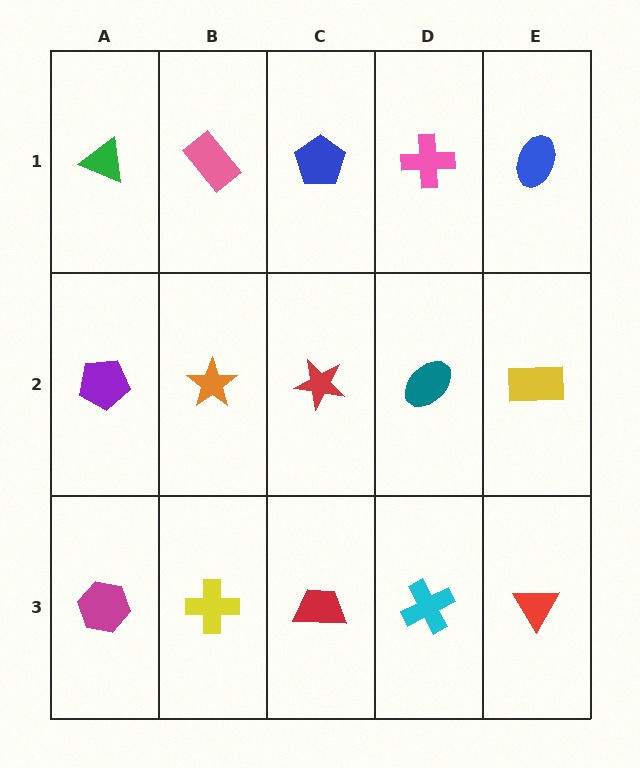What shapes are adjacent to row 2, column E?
A blue ellipse (row 1, column E), a red triangle (row 3, column E), a teal ellipse (row 2, column D).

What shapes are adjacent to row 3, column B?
An orange star (row 2, column B), a magenta hexagon (row 3, column A), a red trapezoid (row 3, column C).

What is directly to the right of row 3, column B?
A red trapezoid.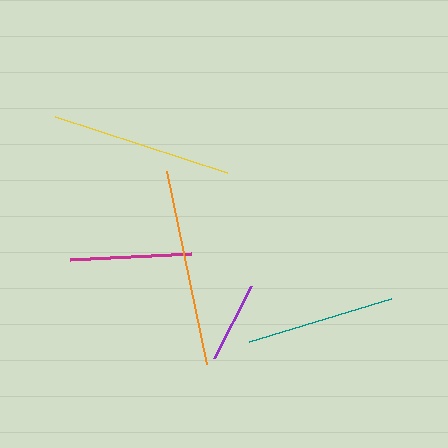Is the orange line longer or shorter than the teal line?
The orange line is longer than the teal line.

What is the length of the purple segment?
The purple segment is approximately 81 pixels long.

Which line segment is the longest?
The orange line is the longest at approximately 197 pixels.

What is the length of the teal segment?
The teal segment is approximately 148 pixels long.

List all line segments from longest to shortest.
From longest to shortest: orange, yellow, teal, magenta, purple.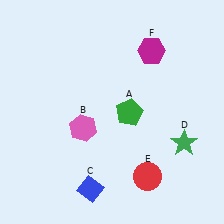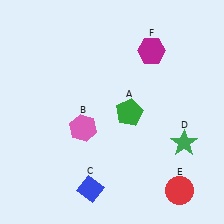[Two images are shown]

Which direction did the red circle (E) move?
The red circle (E) moved right.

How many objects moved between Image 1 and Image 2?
1 object moved between the two images.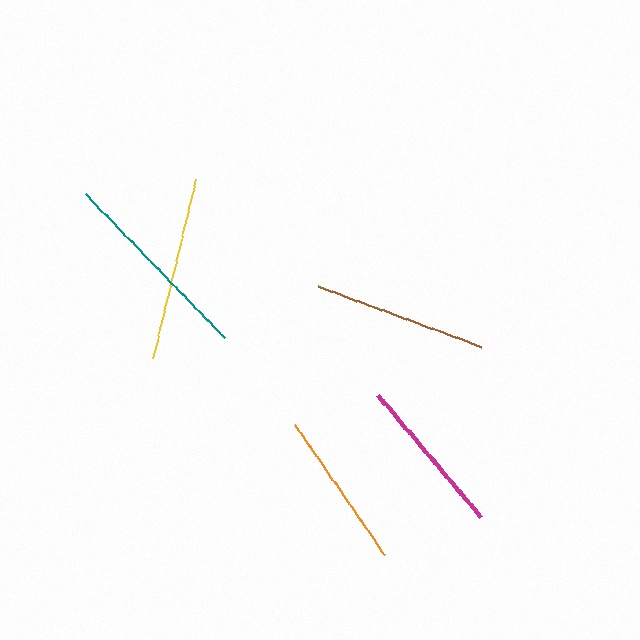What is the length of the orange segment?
The orange segment is approximately 158 pixels long.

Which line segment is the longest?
The teal line is the longest at approximately 200 pixels.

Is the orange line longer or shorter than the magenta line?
The magenta line is longer than the orange line.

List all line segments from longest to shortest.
From longest to shortest: teal, yellow, brown, magenta, orange.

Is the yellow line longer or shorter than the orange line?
The yellow line is longer than the orange line.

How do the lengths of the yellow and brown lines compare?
The yellow and brown lines are approximately the same length.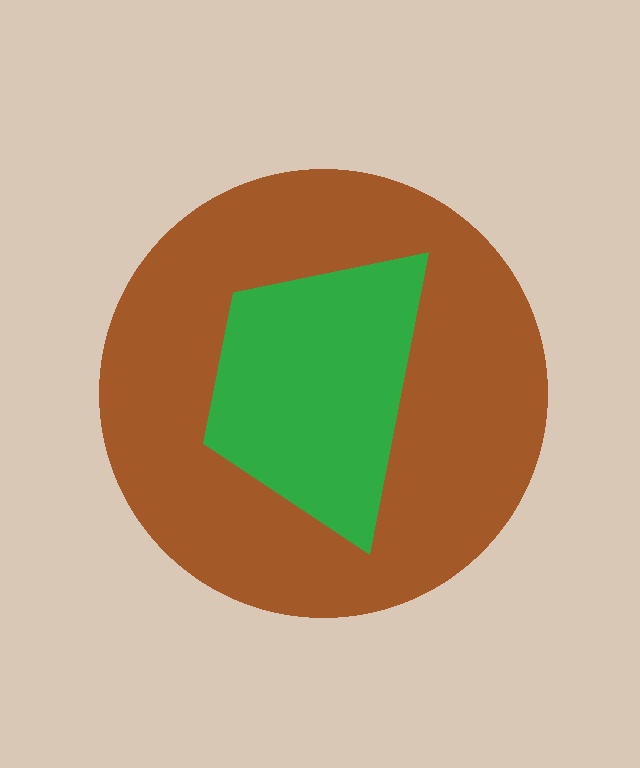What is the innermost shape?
The green trapezoid.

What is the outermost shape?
The brown circle.